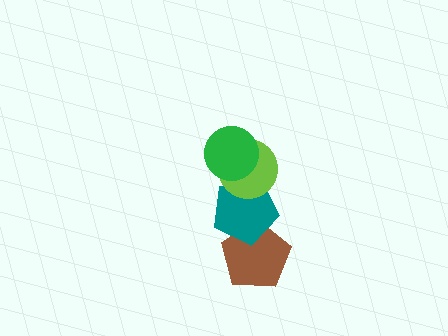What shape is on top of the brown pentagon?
The teal pentagon is on top of the brown pentagon.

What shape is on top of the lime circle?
The green circle is on top of the lime circle.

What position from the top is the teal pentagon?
The teal pentagon is 3rd from the top.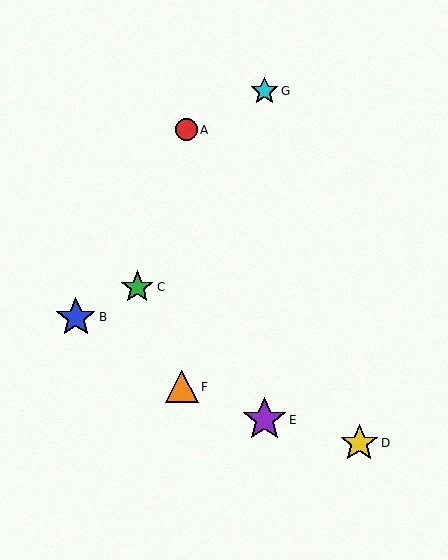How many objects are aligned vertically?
2 objects (E, G) are aligned vertically.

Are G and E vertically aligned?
Yes, both are at x≈264.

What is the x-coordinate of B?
Object B is at x≈76.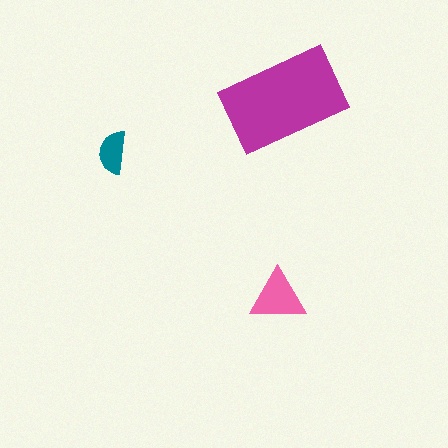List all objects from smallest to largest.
The teal semicircle, the pink triangle, the magenta rectangle.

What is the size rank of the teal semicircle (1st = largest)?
3rd.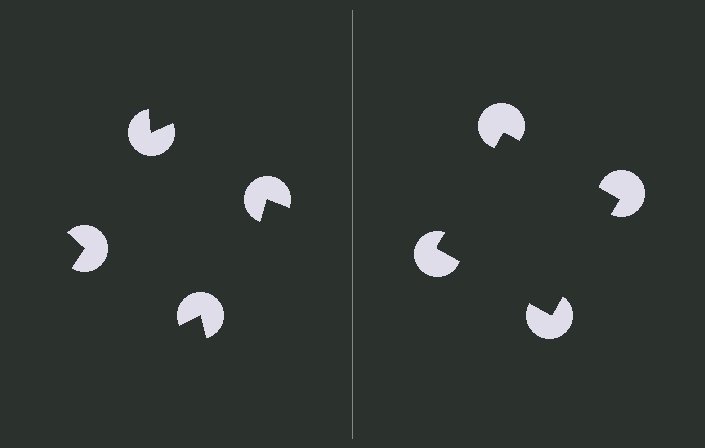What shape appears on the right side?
An illusory square.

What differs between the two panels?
The pac-man discs are positioned identically on both sides; only the wedge orientations differ. On the right they align to a square; on the left they are misaligned.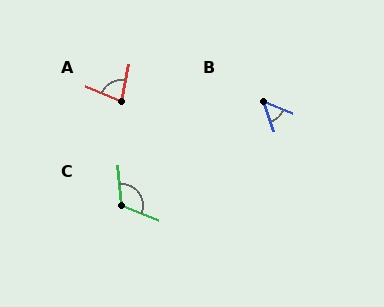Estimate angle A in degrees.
Approximately 78 degrees.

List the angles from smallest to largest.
B (49°), A (78°), C (117°).